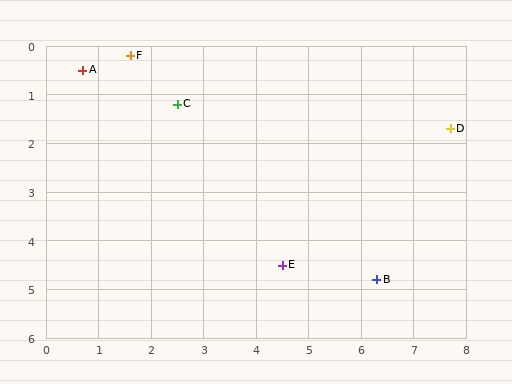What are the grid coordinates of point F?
Point F is at approximately (1.6, 0.2).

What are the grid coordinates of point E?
Point E is at approximately (4.5, 4.5).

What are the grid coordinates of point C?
Point C is at approximately (2.5, 1.2).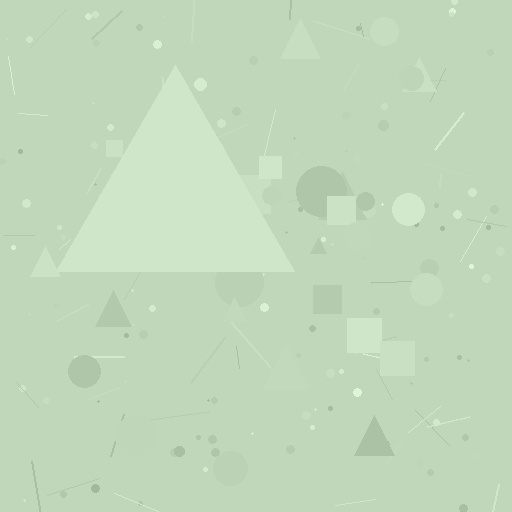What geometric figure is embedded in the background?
A triangle is embedded in the background.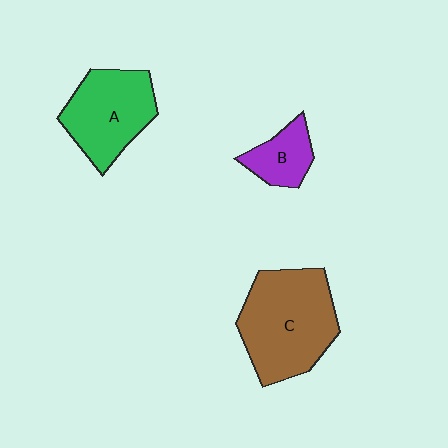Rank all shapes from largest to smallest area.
From largest to smallest: C (brown), A (green), B (purple).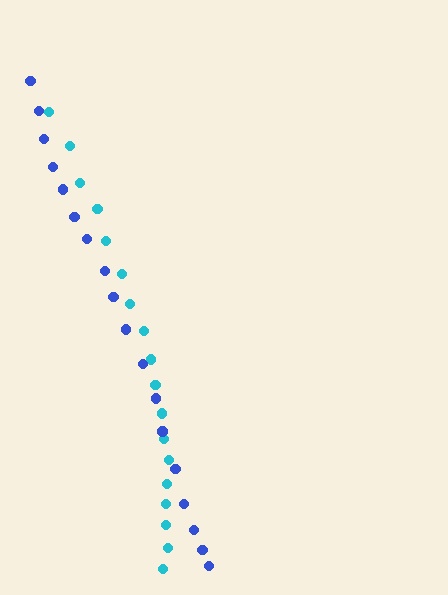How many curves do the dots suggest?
There are 2 distinct paths.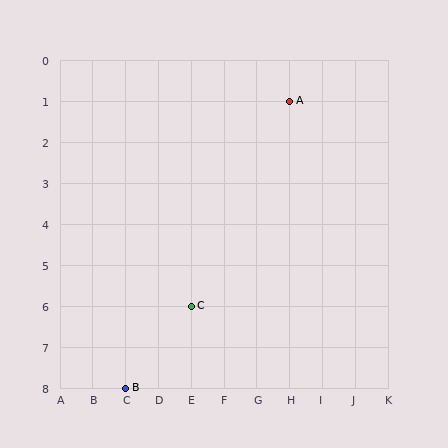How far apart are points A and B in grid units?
Points A and B are 5 columns and 7 rows apart (about 8.6 grid units diagonally).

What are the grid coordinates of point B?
Point B is at grid coordinates (C, 8).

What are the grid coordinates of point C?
Point C is at grid coordinates (E, 6).